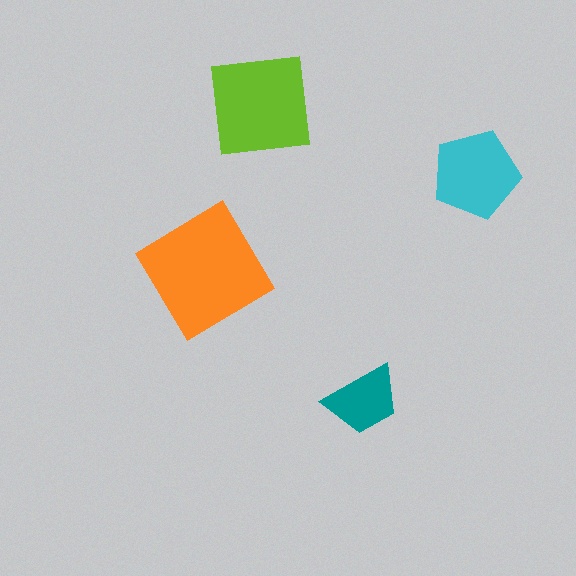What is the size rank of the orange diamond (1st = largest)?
1st.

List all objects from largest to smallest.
The orange diamond, the lime square, the cyan pentagon, the teal trapezoid.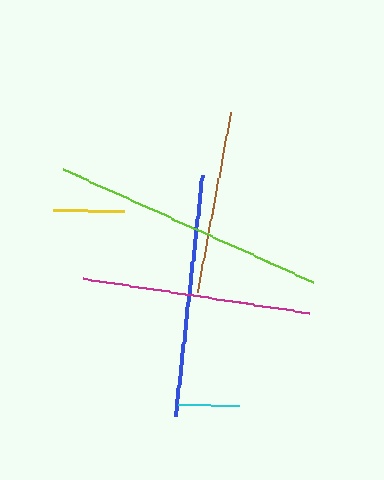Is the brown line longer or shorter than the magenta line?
The magenta line is longer than the brown line.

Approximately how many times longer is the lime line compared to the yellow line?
The lime line is approximately 3.9 times the length of the yellow line.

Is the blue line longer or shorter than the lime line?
The lime line is longer than the blue line.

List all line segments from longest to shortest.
From longest to shortest: lime, blue, magenta, brown, yellow, cyan.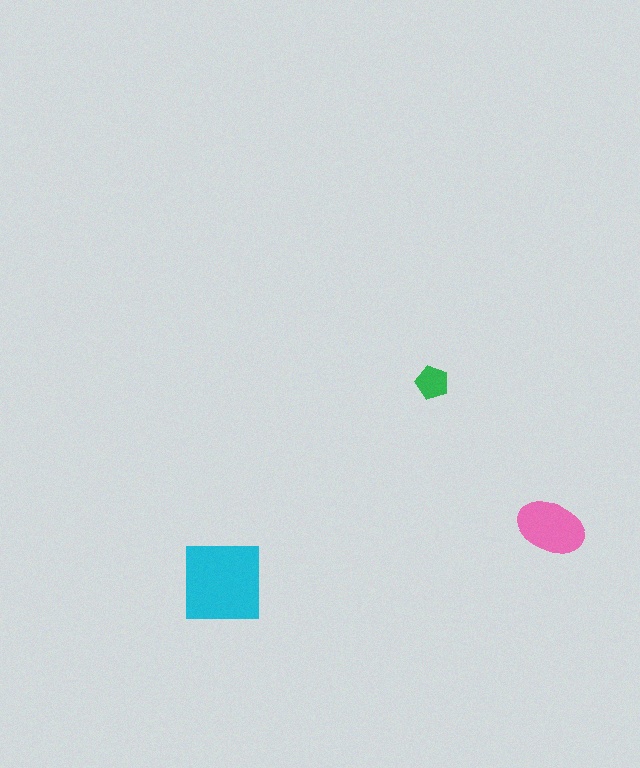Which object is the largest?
The cyan square.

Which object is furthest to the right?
The pink ellipse is rightmost.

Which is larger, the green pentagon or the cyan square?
The cyan square.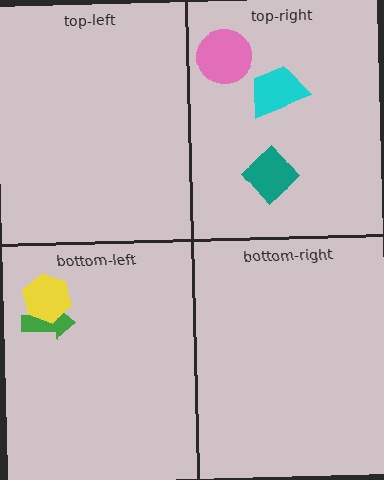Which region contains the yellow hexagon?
The bottom-left region.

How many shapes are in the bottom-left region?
2.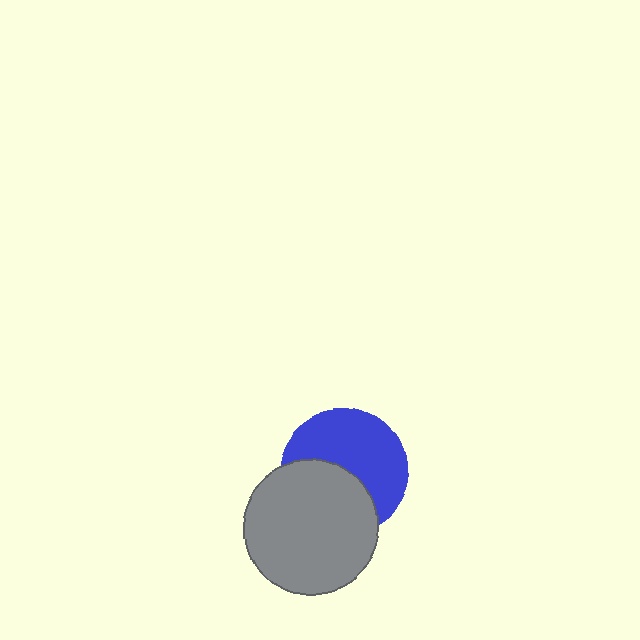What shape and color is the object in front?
The object in front is a gray circle.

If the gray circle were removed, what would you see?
You would see the complete blue circle.